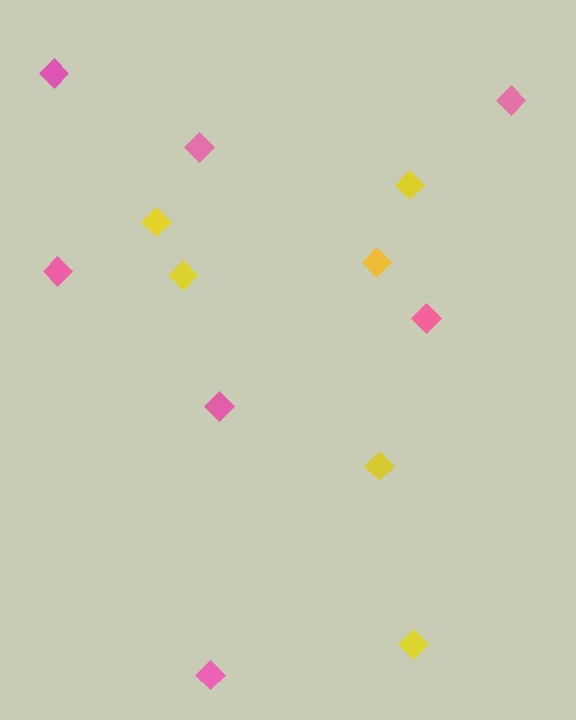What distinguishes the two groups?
There are 2 groups: one group of yellow diamonds (6) and one group of pink diamonds (7).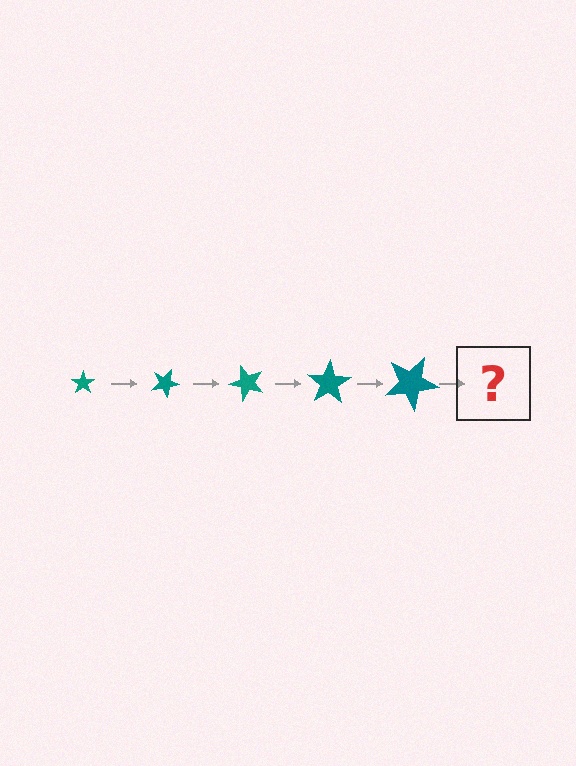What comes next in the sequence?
The next element should be a star, larger than the previous one and rotated 125 degrees from the start.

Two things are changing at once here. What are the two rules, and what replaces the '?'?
The two rules are that the star grows larger each step and it rotates 25 degrees each step. The '?' should be a star, larger than the previous one and rotated 125 degrees from the start.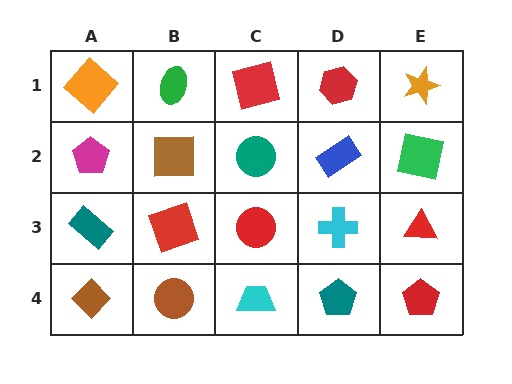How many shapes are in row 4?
5 shapes.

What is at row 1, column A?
An orange diamond.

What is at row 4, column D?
A teal pentagon.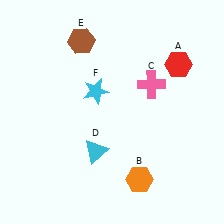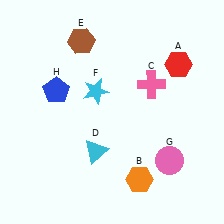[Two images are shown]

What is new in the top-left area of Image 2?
A blue pentagon (H) was added in the top-left area of Image 2.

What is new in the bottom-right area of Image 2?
A pink circle (G) was added in the bottom-right area of Image 2.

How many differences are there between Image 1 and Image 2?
There are 2 differences between the two images.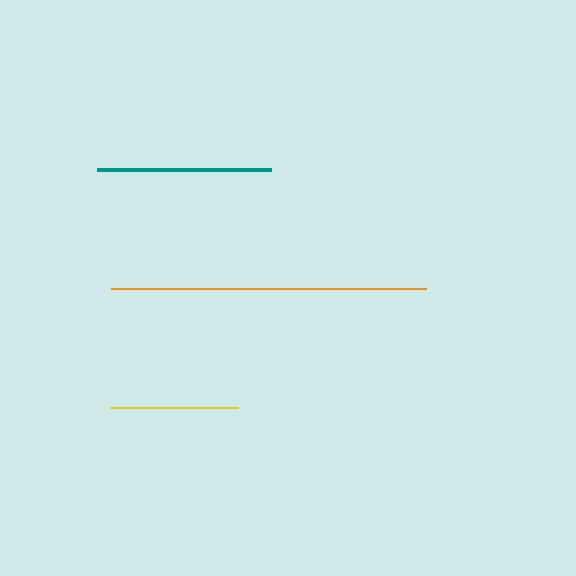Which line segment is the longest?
The orange line is the longest at approximately 315 pixels.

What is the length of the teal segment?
The teal segment is approximately 174 pixels long.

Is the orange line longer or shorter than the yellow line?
The orange line is longer than the yellow line.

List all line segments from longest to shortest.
From longest to shortest: orange, teal, yellow.